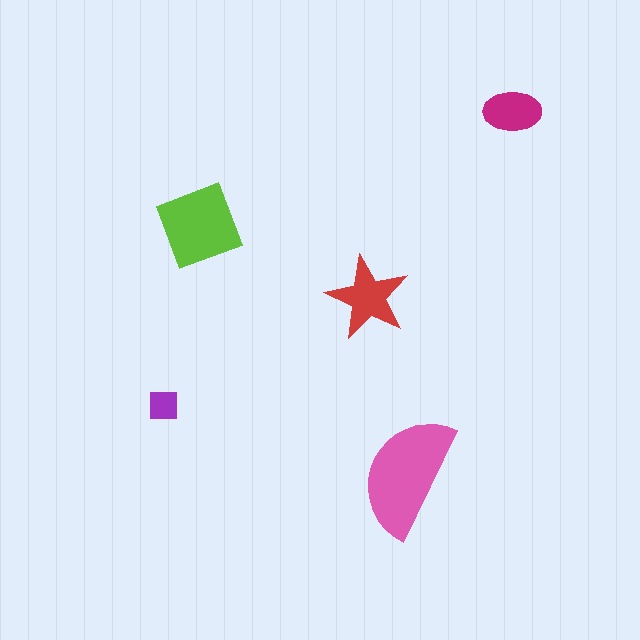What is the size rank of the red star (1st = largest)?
3rd.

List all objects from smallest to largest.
The purple square, the magenta ellipse, the red star, the lime diamond, the pink semicircle.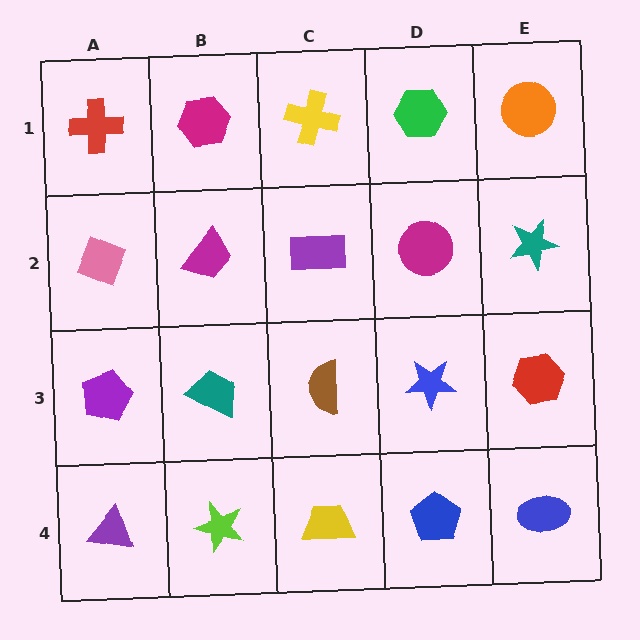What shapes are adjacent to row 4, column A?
A purple pentagon (row 3, column A), a lime star (row 4, column B).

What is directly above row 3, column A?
A pink diamond.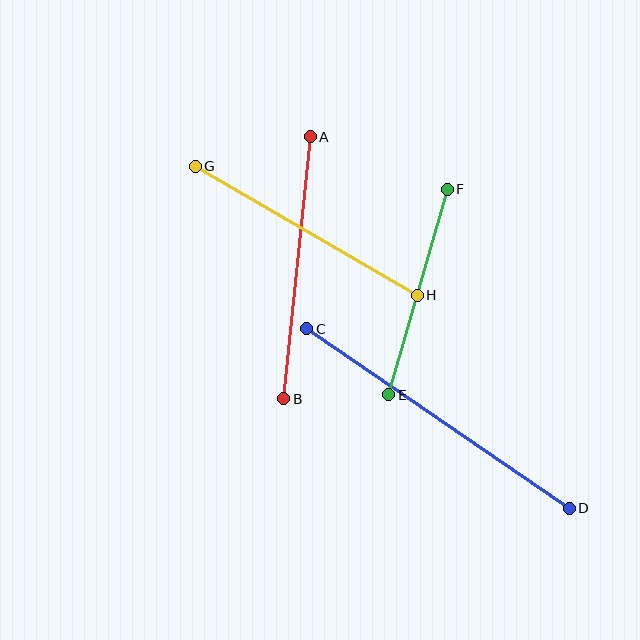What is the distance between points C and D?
The distance is approximately 318 pixels.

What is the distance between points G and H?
The distance is approximately 256 pixels.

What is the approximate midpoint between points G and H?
The midpoint is at approximately (306, 231) pixels.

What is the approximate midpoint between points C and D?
The midpoint is at approximately (438, 418) pixels.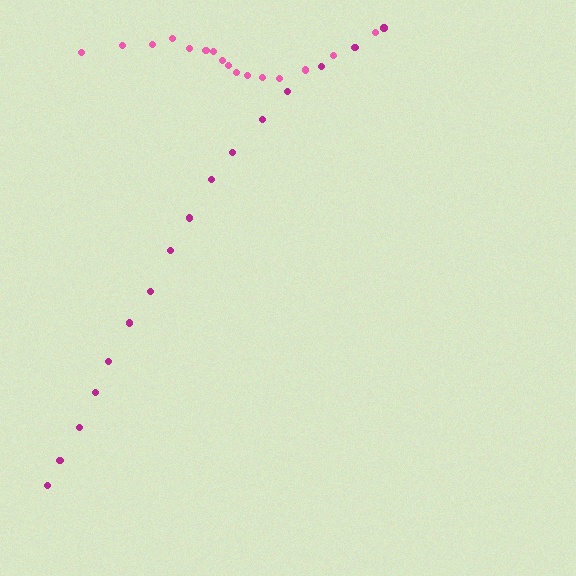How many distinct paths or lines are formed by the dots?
There are 2 distinct paths.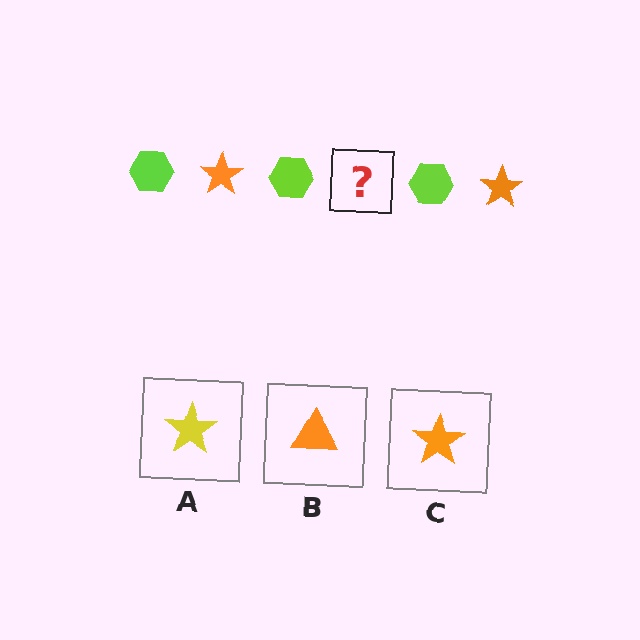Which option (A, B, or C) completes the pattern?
C.